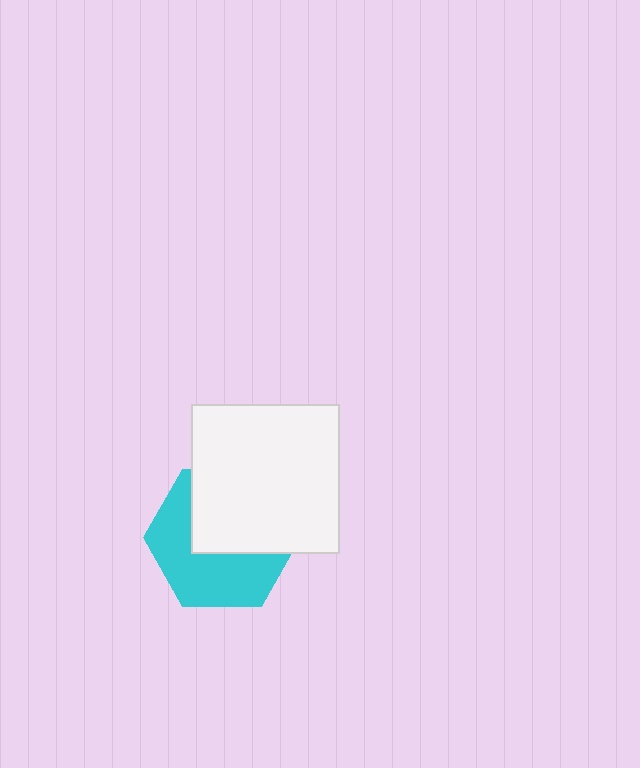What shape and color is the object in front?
The object in front is a white square.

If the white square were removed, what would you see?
You would see the complete cyan hexagon.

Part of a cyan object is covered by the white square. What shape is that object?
It is a hexagon.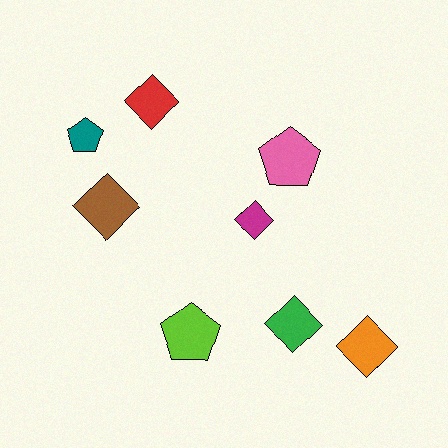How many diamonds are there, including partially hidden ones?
There are 5 diamonds.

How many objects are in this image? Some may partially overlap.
There are 8 objects.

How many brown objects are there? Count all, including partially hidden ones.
There is 1 brown object.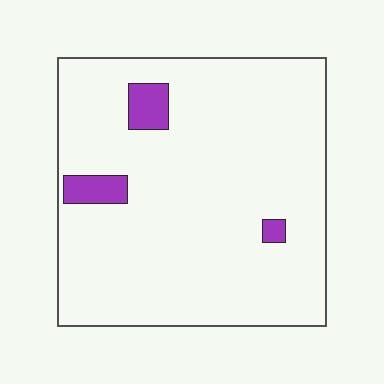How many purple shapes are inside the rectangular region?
3.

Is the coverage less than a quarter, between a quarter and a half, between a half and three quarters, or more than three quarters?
Less than a quarter.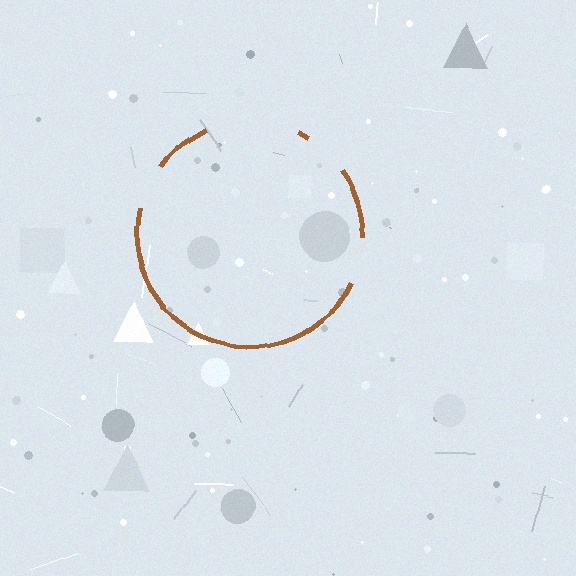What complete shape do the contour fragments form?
The contour fragments form a circle.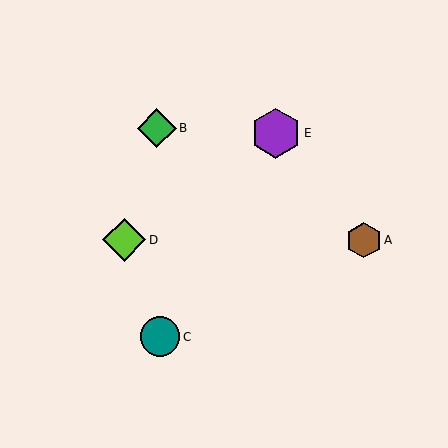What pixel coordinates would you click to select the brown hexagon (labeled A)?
Click at (364, 240) to select the brown hexagon A.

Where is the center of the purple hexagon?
The center of the purple hexagon is at (276, 133).